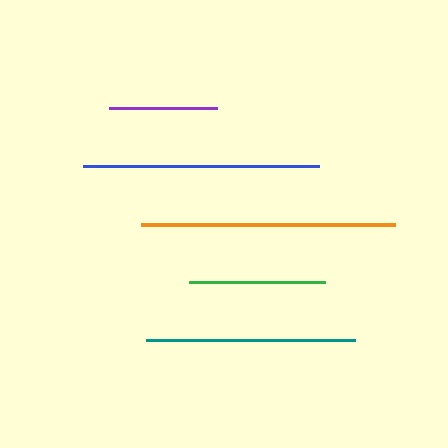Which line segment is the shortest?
The purple line is the shortest at approximately 108 pixels.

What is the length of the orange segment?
The orange segment is approximately 254 pixels long.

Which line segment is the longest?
The orange line is the longest at approximately 254 pixels.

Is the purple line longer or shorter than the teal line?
The teal line is longer than the purple line.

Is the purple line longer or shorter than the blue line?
The blue line is longer than the purple line.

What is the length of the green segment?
The green segment is approximately 136 pixels long.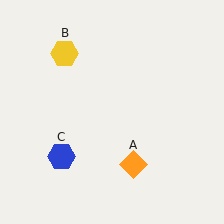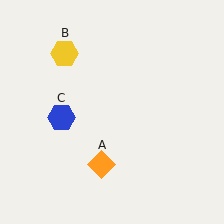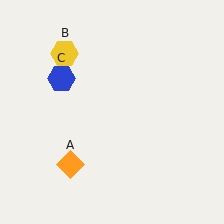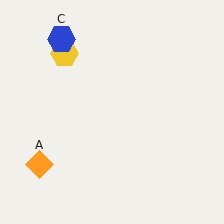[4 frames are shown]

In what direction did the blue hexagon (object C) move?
The blue hexagon (object C) moved up.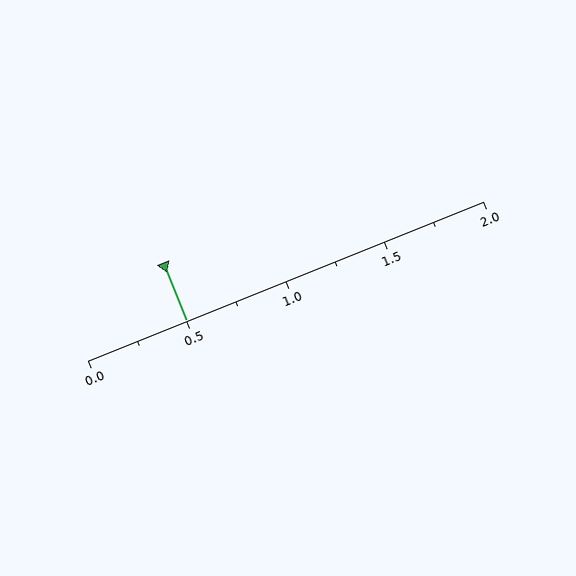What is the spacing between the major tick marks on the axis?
The major ticks are spaced 0.5 apart.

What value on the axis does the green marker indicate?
The marker indicates approximately 0.5.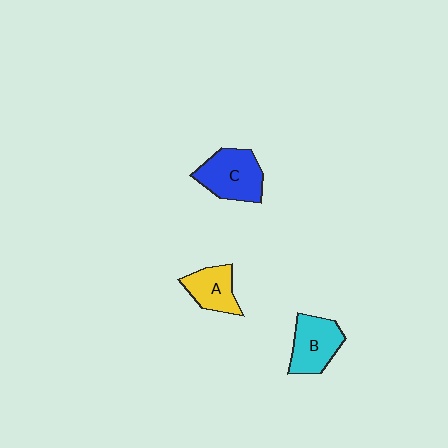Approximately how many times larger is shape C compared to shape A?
Approximately 1.4 times.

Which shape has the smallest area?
Shape A (yellow).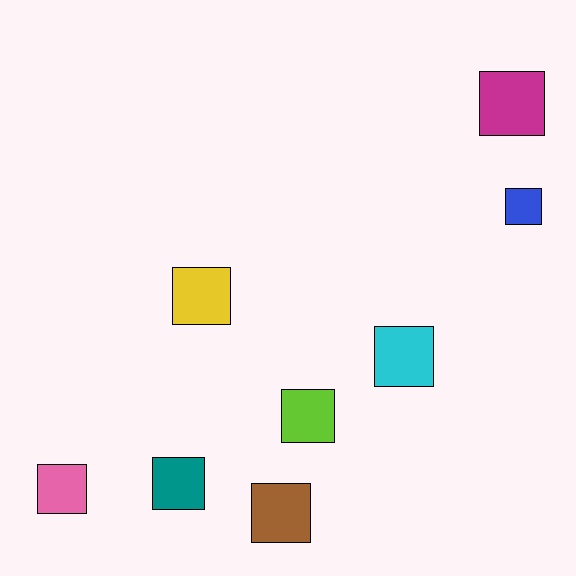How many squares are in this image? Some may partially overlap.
There are 8 squares.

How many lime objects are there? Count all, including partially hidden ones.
There is 1 lime object.